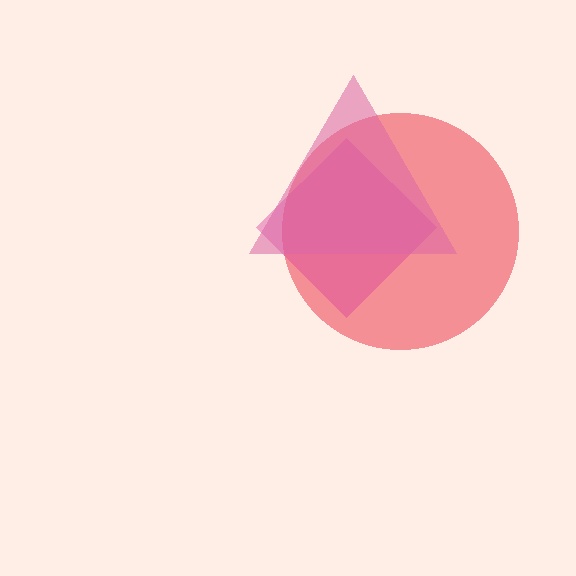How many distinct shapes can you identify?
There are 3 distinct shapes: a red circle, a magenta diamond, a pink triangle.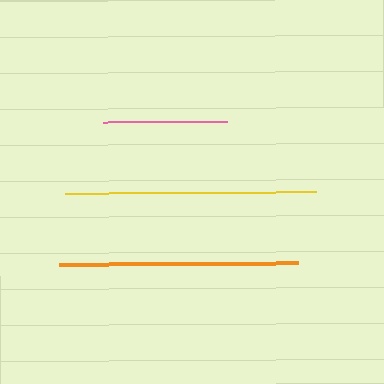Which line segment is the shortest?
The pink line is the shortest at approximately 124 pixels.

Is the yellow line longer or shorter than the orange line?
The yellow line is longer than the orange line.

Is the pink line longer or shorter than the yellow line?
The yellow line is longer than the pink line.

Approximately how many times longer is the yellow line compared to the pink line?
The yellow line is approximately 2.0 times the length of the pink line.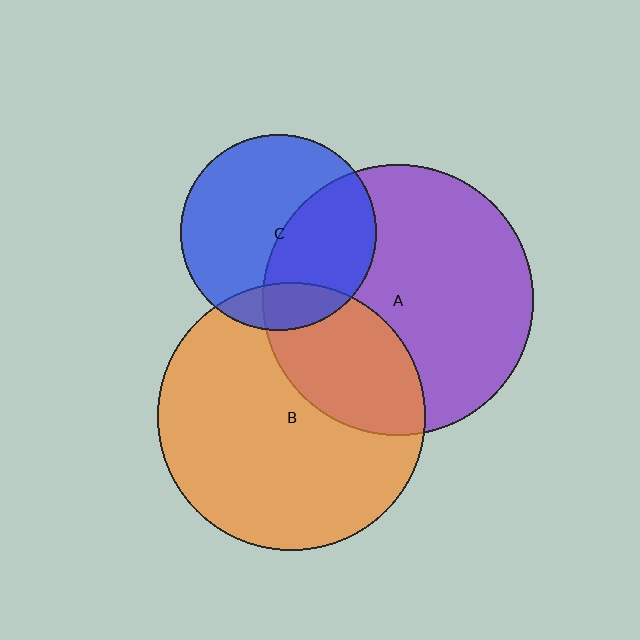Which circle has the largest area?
Circle A (purple).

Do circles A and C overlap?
Yes.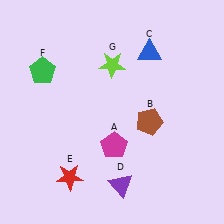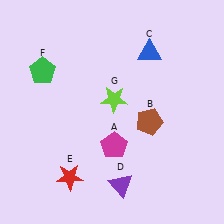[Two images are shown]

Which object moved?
The lime star (G) moved down.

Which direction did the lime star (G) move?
The lime star (G) moved down.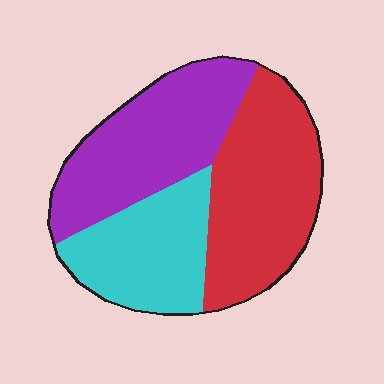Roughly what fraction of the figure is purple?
Purple covers 35% of the figure.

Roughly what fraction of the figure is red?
Red covers about 40% of the figure.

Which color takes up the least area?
Cyan, at roughly 25%.